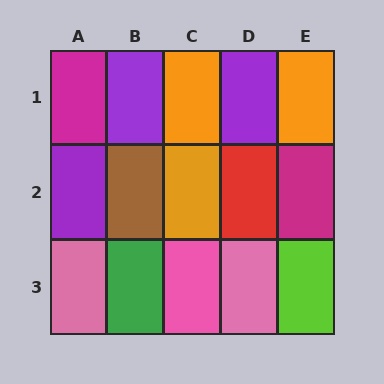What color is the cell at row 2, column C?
Orange.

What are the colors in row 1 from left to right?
Magenta, purple, orange, purple, orange.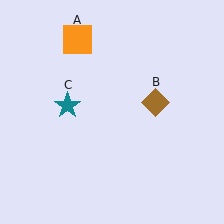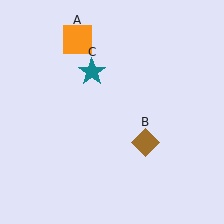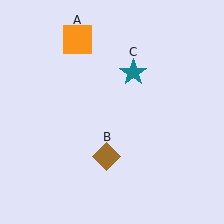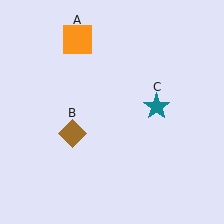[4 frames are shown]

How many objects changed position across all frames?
2 objects changed position: brown diamond (object B), teal star (object C).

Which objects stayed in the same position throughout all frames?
Orange square (object A) remained stationary.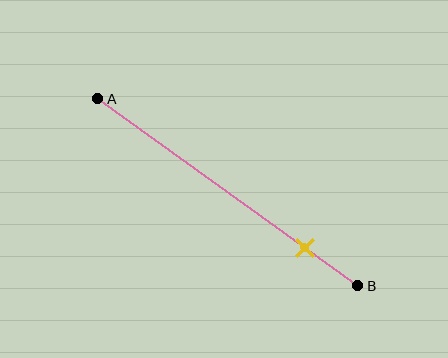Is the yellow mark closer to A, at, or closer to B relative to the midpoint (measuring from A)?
The yellow mark is closer to point B than the midpoint of segment AB.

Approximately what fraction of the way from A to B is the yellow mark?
The yellow mark is approximately 80% of the way from A to B.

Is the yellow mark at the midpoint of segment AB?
No, the mark is at about 80% from A, not at the 50% midpoint.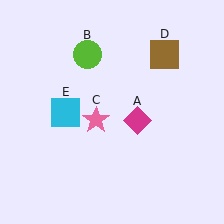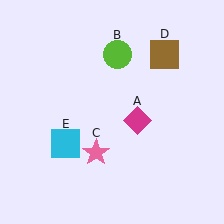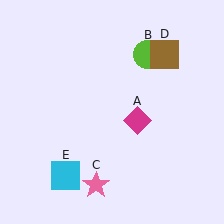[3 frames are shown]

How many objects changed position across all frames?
3 objects changed position: lime circle (object B), pink star (object C), cyan square (object E).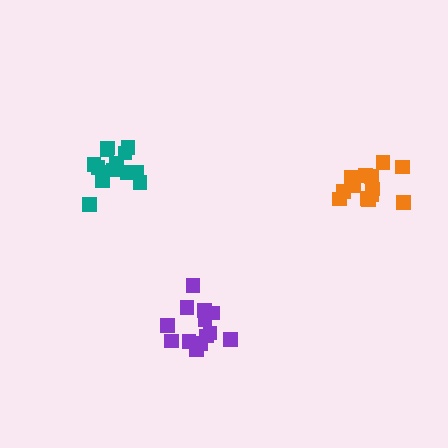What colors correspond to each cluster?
The clusters are colored: orange, purple, teal.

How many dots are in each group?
Group 1: 13 dots, Group 2: 13 dots, Group 3: 14 dots (40 total).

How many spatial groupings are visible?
There are 3 spatial groupings.